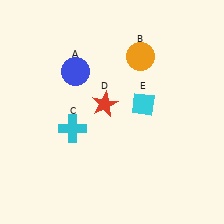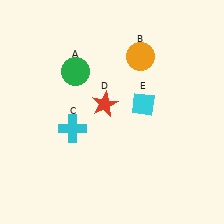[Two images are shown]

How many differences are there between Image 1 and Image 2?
There is 1 difference between the two images.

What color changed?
The circle (A) changed from blue in Image 1 to green in Image 2.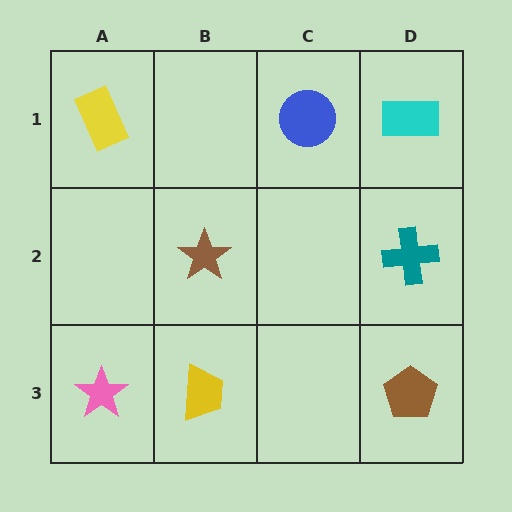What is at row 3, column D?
A brown pentagon.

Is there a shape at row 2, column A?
No, that cell is empty.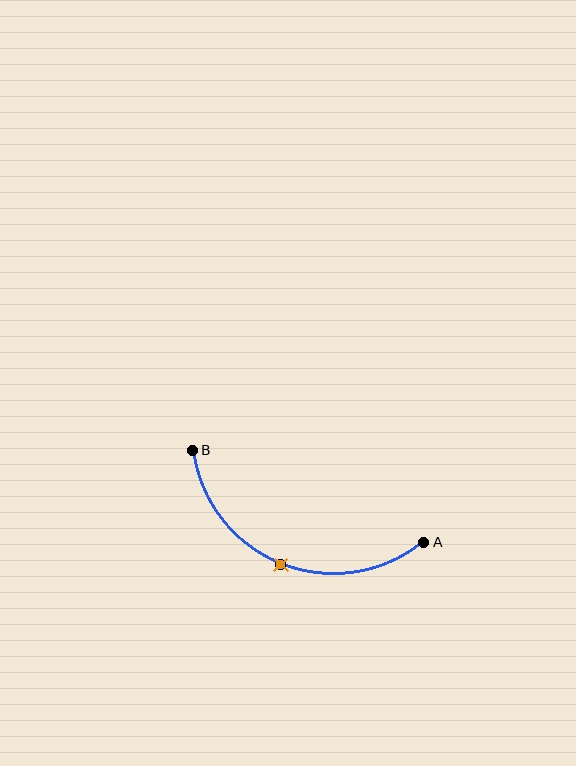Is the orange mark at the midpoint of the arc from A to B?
Yes. The orange mark lies on the arc at equal arc-length from both A and B — it is the arc midpoint.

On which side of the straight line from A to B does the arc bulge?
The arc bulges below the straight line connecting A and B.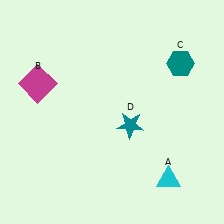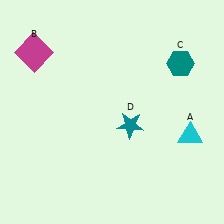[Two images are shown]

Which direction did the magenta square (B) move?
The magenta square (B) moved up.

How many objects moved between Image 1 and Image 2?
2 objects moved between the two images.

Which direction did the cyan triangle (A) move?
The cyan triangle (A) moved up.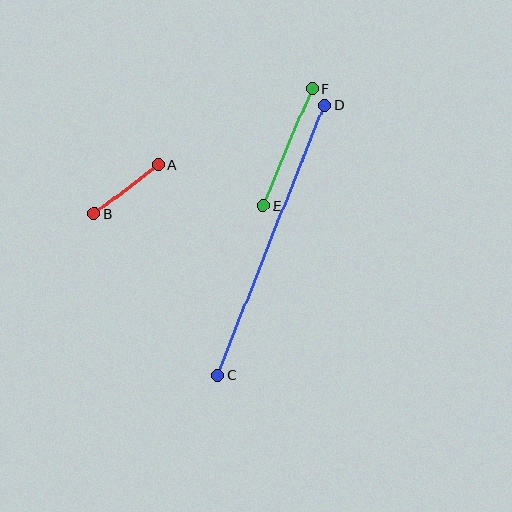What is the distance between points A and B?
The distance is approximately 81 pixels.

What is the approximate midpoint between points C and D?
The midpoint is at approximately (271, 240) pixels.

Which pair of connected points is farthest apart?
Points C and D are farthest apart.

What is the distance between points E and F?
The distance is approximately 127 pixels.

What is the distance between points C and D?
The distance is approximately 290 pixels.